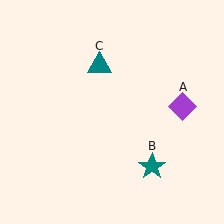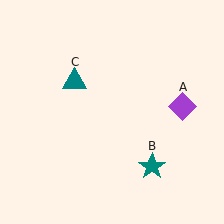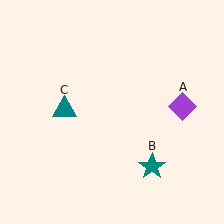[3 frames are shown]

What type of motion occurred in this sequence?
The teal triangle (object C) rotated counterclockwise around the center of the scene.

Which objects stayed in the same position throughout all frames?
Purple diamond (object A) and teal star (object B) remained stationary.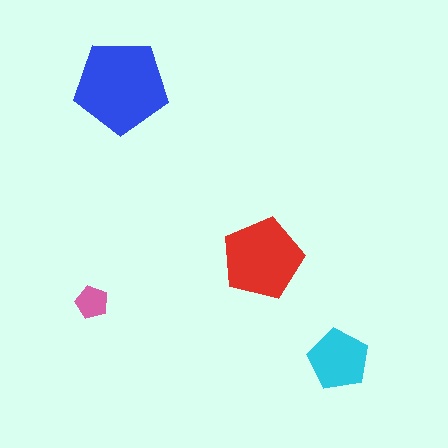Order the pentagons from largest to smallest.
the blue one, the red one, the cyan one, the pink one.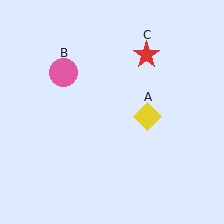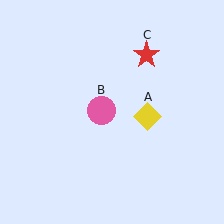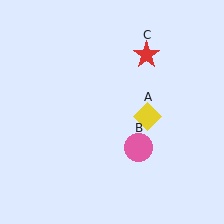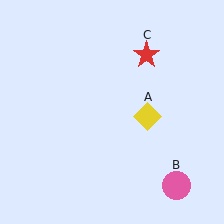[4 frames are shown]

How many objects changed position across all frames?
1 object changed position: pink circle (object B).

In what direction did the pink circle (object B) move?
The pink circle (object B) moved down and to the right.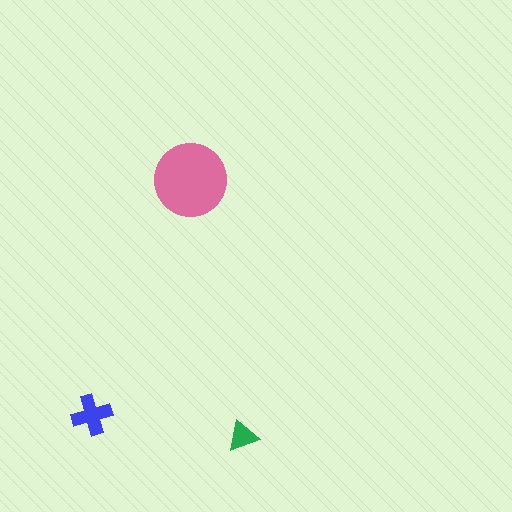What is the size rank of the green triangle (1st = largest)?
3rd.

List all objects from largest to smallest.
The pink circle, the blue cross, the green triangle.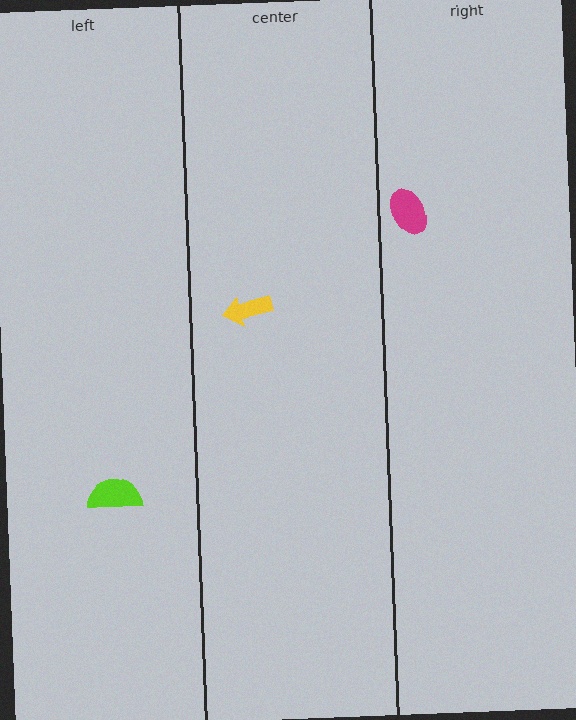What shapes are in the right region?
The magenta ellipse.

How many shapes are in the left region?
1.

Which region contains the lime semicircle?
The left region.